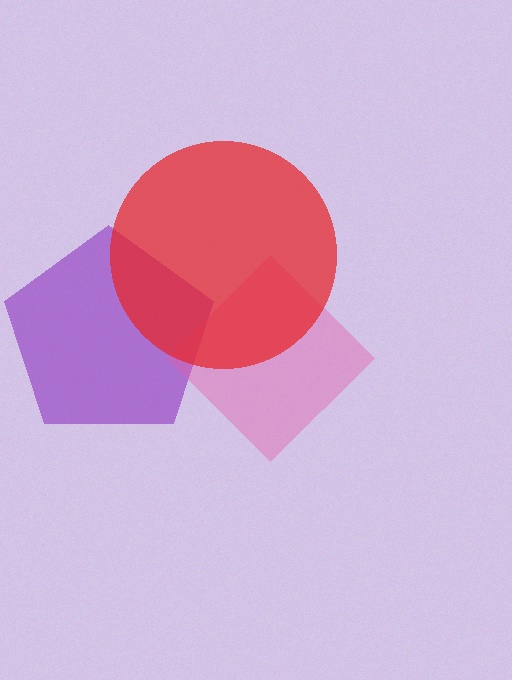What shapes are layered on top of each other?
The layered shapes are: a purple pentagon, a pink diamond, a red circle.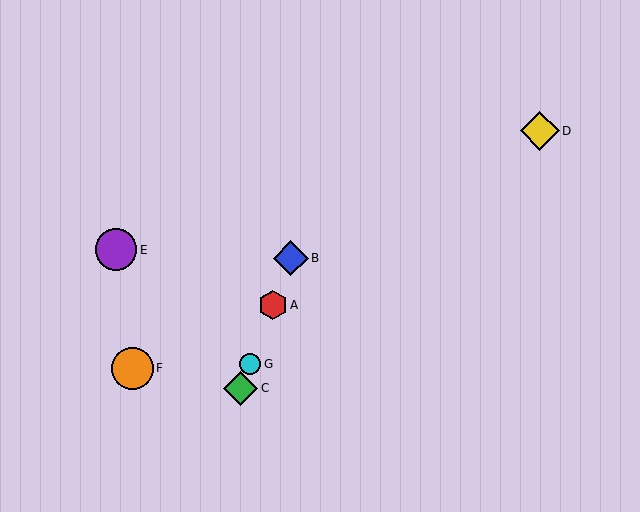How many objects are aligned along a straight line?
4 objects (A, B, C, G) are aligned along a straight line.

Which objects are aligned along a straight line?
Objects A, B, C, G are aligned along a straight line.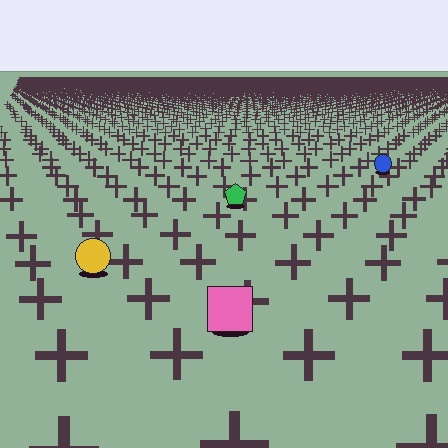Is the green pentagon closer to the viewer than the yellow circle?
No. The yellow circle is closer — you can tell from the texture gradient: the ground texture is coarser near it.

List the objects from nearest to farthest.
From nearest to farthest: the pink square, the yellow circle, the green pentagon, the blue circle.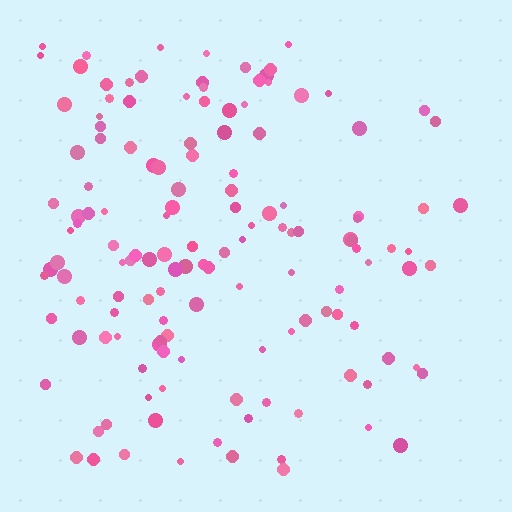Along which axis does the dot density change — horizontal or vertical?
Horizontal.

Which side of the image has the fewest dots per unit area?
The right.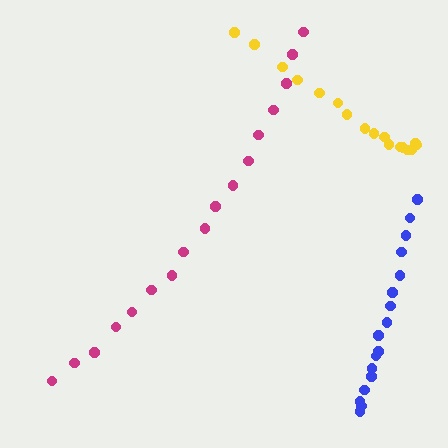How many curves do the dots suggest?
There are 3 distinct paths.